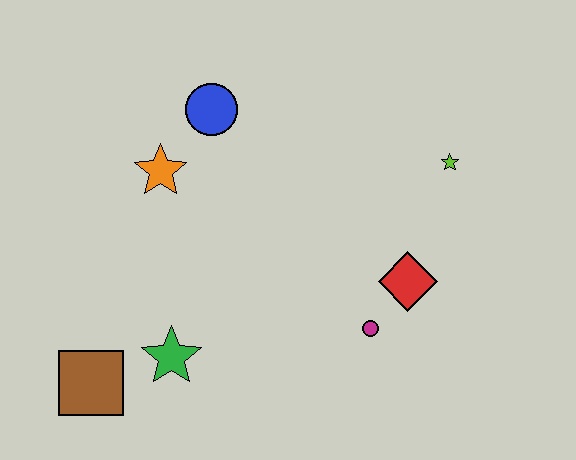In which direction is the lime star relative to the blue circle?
The lime star is to the right of the blue circle.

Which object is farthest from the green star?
The lime star is farthest from the green star.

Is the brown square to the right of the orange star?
No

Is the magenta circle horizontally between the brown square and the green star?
No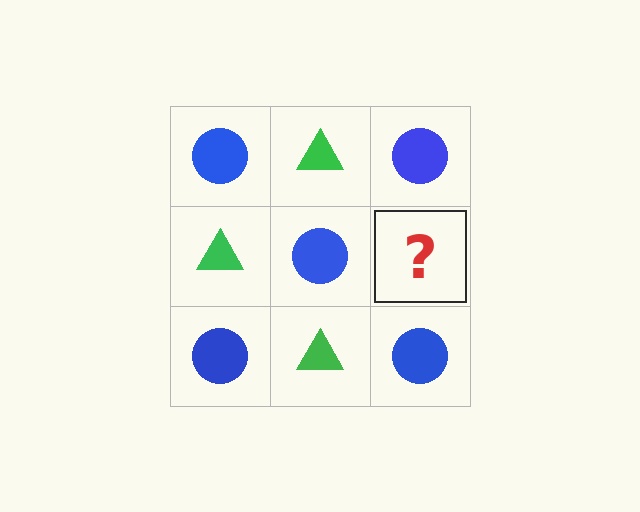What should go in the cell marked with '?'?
The missing cell should contain a green triangle.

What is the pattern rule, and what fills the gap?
The rule is that it alternates blue circle and green triangle in a checkerboard pattern. The gap should be filled with a green triangle.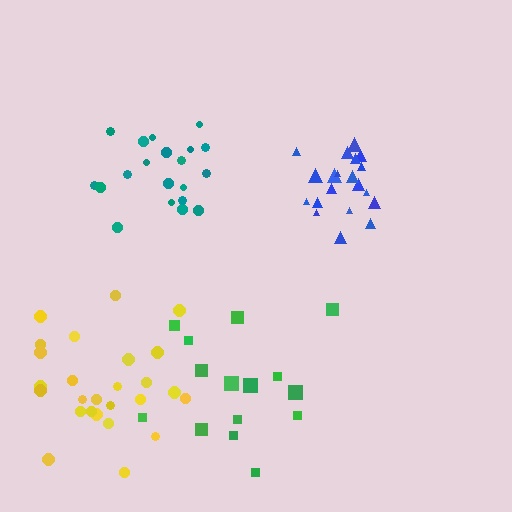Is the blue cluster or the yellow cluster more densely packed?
Blue.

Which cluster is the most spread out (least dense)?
Green.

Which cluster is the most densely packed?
Blue.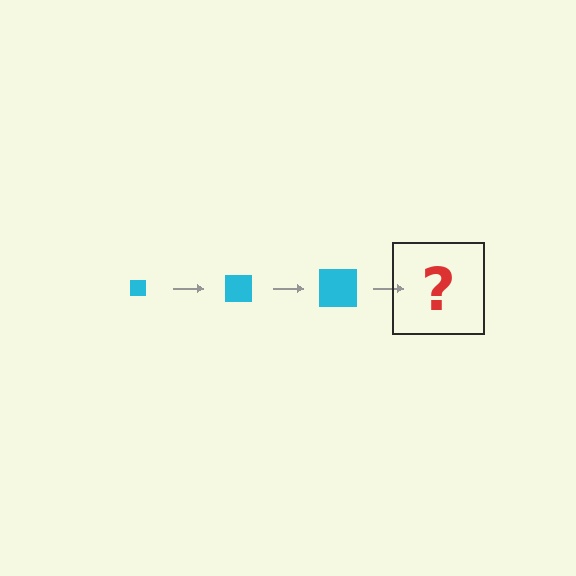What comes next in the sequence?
The next element should be a cyan square, larger than the previous one.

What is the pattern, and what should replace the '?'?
The pattern is that the square gets progressively larger each step. The '?' should be a cyan square, larger than the previous one.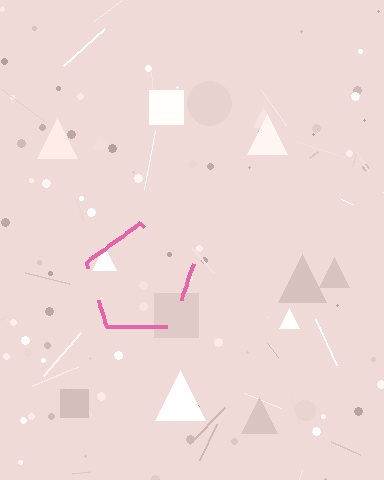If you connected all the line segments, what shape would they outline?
They would outline a pentagon.